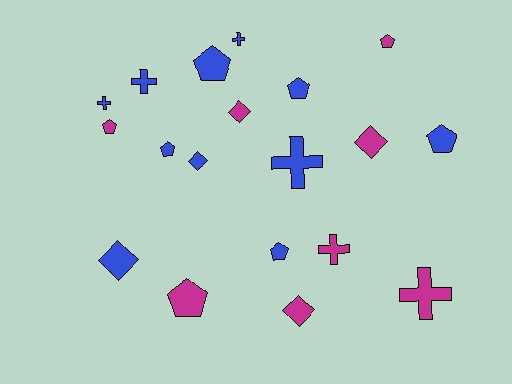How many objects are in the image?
There are 19 objects.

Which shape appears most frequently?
Pentagon, with 8 objects.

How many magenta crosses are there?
There are 2 magenta crosses.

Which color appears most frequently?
Blue, with 11 objects.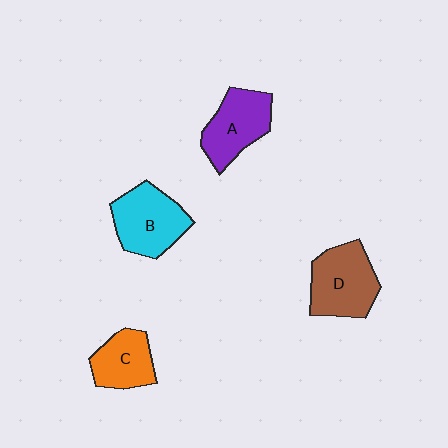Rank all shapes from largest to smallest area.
From largest to smallest: D (brown), B (cyan), A (purple), C (orange).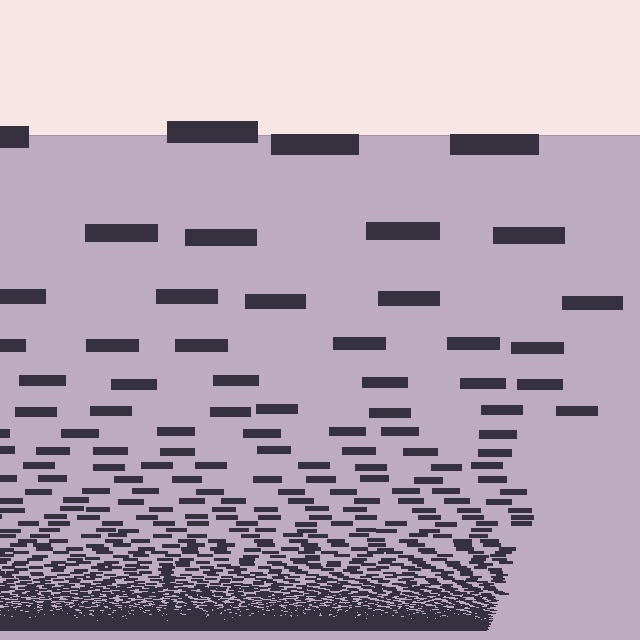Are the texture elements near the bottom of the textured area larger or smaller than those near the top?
Smaller. The gradient is inverted — elements near the bottom are smaller and denser.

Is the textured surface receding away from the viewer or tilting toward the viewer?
The surface appears to tilt toward the viewer. Texture elements get larger and sparser toward the top.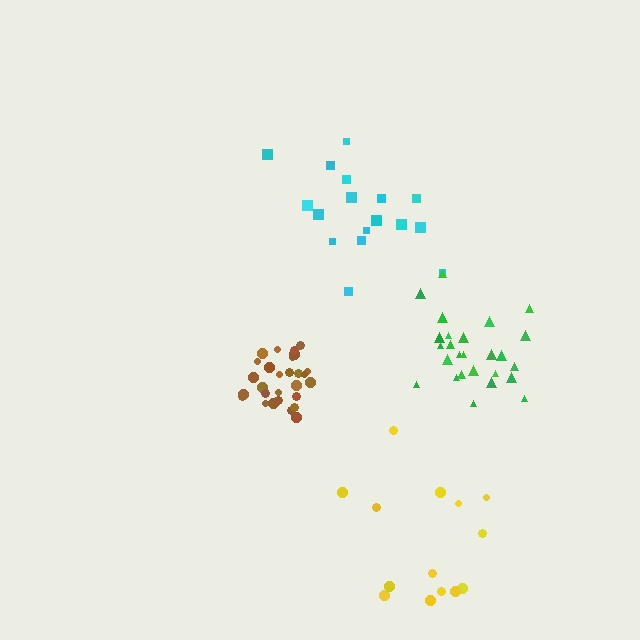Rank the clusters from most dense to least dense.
brown, green, cyan, yellow.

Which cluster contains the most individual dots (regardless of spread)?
Brown (28).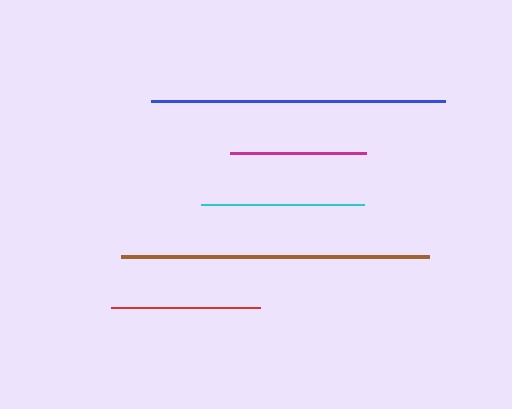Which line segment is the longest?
The brown line is the longest at approximately 308 pixels.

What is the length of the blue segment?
The blue segment is approximately 294 pixels long.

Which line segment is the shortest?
The magenta line is the shortest at approximately 136 pixels.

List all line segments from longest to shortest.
From longest to shortest: brown, blue, cyan, red, magenta.